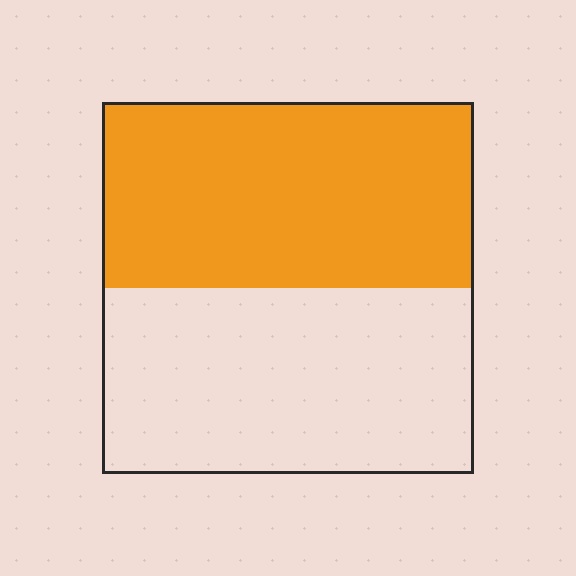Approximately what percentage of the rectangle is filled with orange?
Approximately 50%.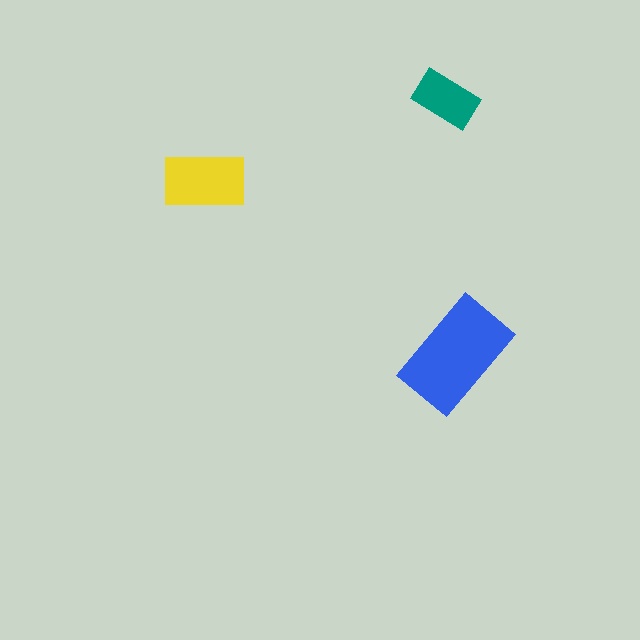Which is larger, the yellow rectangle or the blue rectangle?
The blue one.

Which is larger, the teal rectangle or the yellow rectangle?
The yellow one.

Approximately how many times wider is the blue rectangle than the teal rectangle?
About 2 times wider.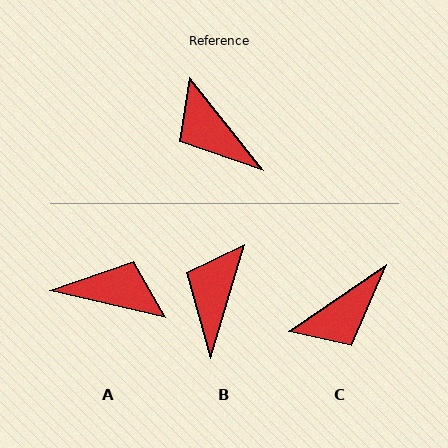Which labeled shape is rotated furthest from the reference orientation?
A, about 143 degrees away.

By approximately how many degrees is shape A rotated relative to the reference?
Approximately 143 degrees clockwise.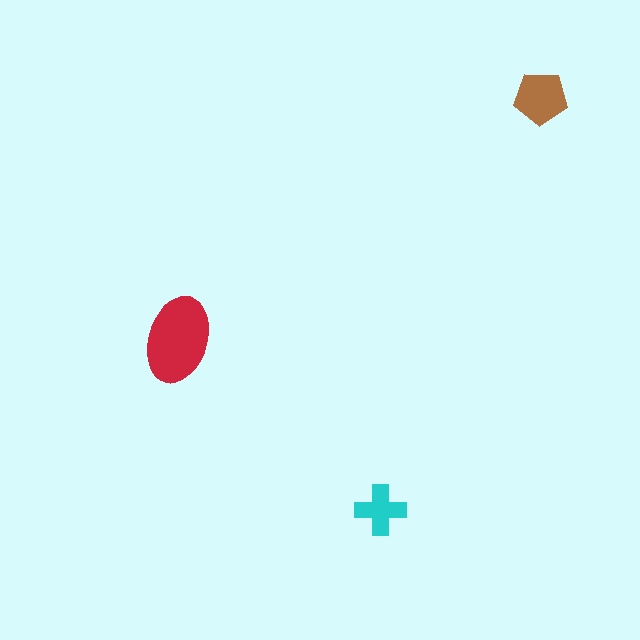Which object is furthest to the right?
The brown pentagon is rightmost.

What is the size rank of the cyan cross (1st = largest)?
3rd.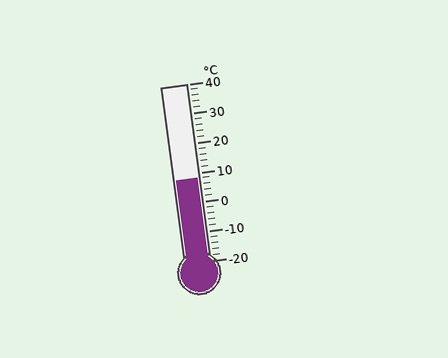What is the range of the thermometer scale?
The thermometer scale ranges from -20°C to 40°C.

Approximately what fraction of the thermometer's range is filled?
The thermometer is filled to approximately 45% of its range.